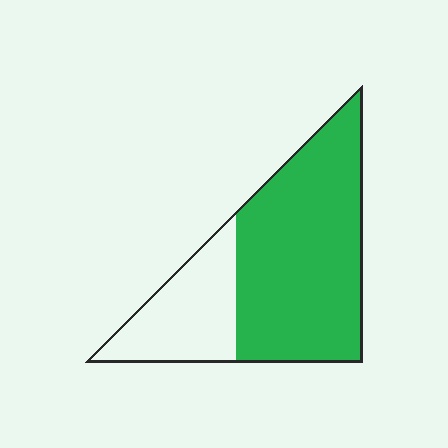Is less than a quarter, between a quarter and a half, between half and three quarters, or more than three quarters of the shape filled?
Between half and three quarters.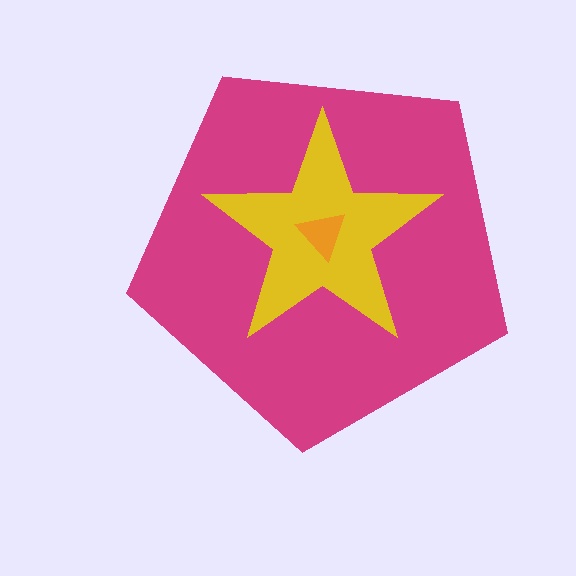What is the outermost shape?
The magenta pentagon.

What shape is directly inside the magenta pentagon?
The yellow star.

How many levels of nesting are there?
3.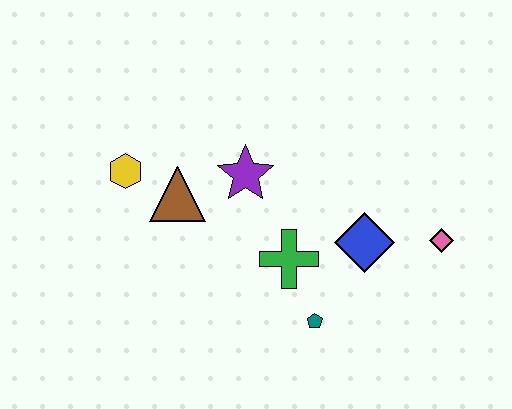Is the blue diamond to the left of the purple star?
No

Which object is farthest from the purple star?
The pink diamond is farthest from the purple star.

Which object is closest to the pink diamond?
The blue diamond is closest to the pink diamond.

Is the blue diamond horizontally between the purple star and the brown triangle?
No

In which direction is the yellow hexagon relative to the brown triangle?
The yellow hexagon is to the left of the brown triangle.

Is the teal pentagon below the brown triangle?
Yes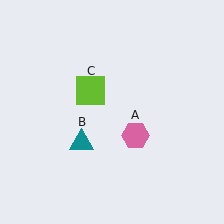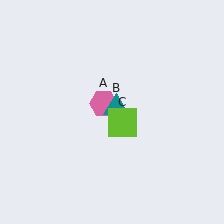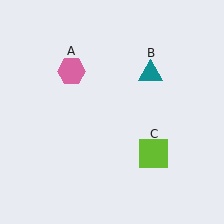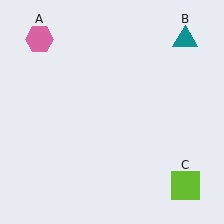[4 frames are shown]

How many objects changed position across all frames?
3 objects changed position: pink hexagon (object A), teal triangle (object B), lime square (object C).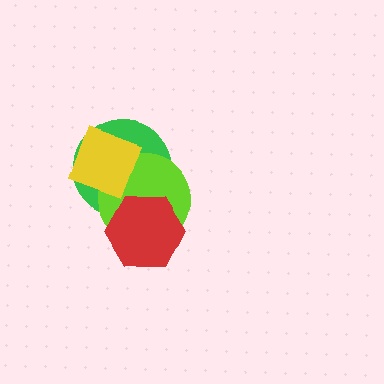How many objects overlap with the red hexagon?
2 objects overlap with the red hexagon.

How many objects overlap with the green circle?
3 objects overlap with the green circle.